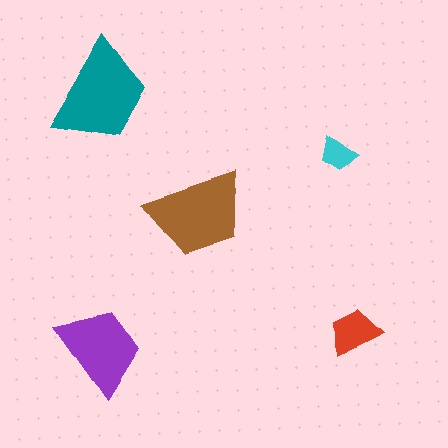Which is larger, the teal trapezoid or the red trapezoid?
The teal one.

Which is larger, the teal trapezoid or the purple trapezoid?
The teal one.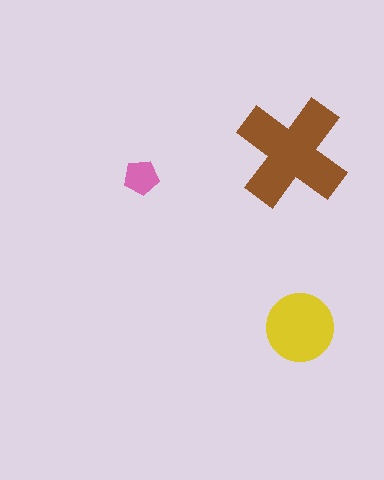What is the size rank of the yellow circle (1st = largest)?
2nd.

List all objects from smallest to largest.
The pink pentagon, the yellow circle, the brown cross.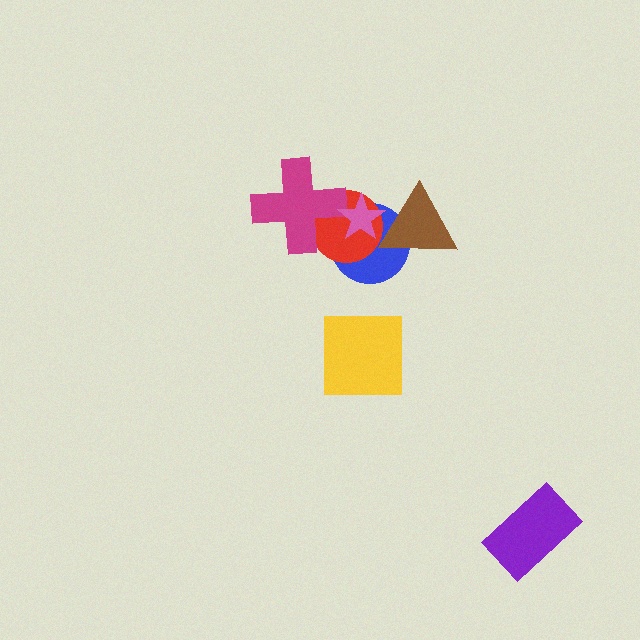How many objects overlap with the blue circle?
3 objects overlap with the blue circle.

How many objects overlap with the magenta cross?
2 objects overlap with the magenta cross.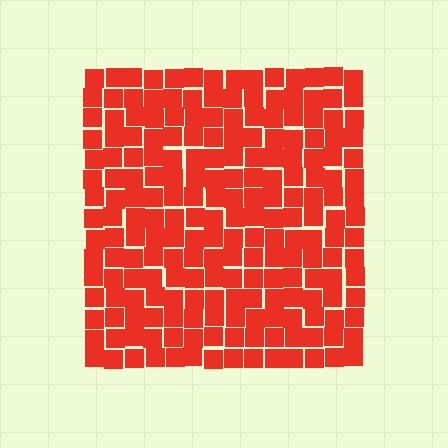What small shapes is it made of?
It is made of small squares.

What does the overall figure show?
The overall figure shows a square.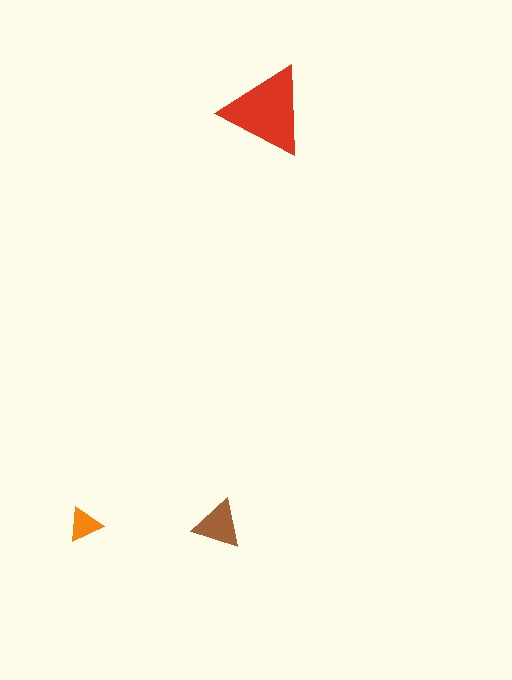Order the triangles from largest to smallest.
the red one, the brown one, the orange one.